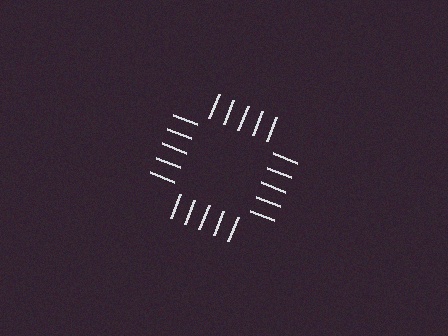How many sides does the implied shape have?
4 sides — the line-ends trace a square.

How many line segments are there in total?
20 — 5 along each of the 4 edges.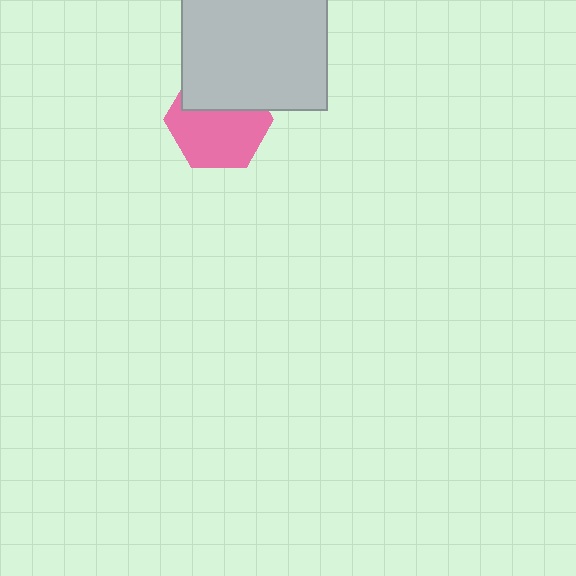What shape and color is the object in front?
The object in front is a light gray rectangle.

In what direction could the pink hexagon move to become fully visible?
The pink hexagon could move down. That would shift it out from behind the light gray rectangle entirely.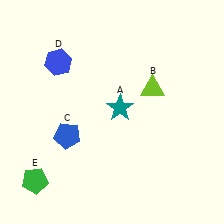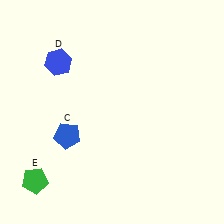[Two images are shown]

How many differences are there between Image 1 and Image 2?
There are 2 differences between the two images.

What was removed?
The teal star (A), the lime triangle (B) were removed in Image 2.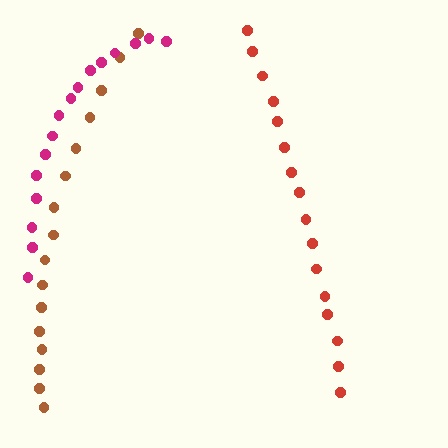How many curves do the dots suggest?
There are 3 distinct paths.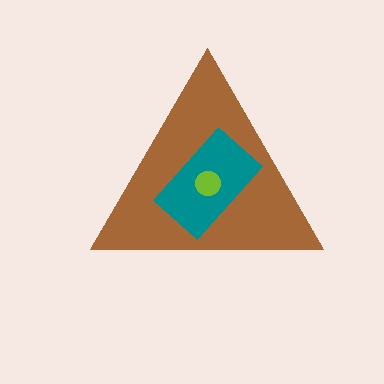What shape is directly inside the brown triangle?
The teal rectangle.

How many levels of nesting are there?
3.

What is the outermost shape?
The brown triangle.